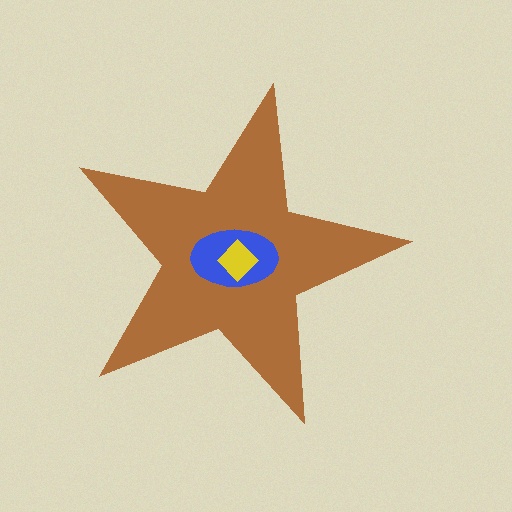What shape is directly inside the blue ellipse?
The yellow diamond.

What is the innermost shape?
The yellow diamond.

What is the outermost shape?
The brown star.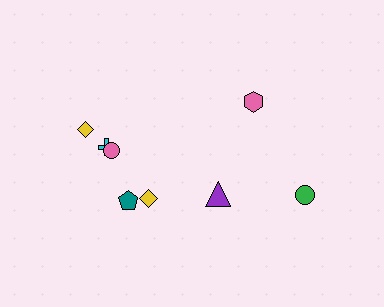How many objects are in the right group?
There are 3 objects.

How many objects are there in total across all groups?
There are 8 objects.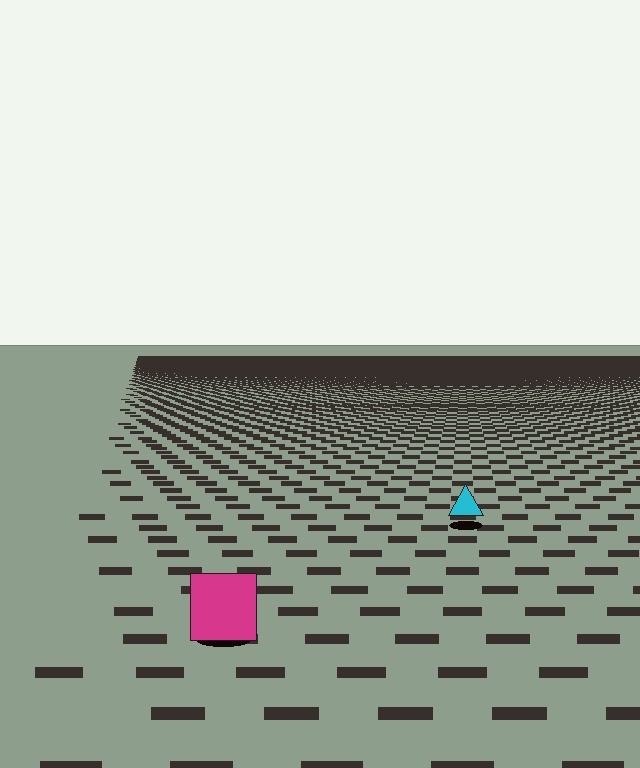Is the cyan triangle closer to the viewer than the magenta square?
No. The magenta square is closer — you can tell from the texture gradient: the ground texture is coarser near it.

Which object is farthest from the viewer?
The cyan triangle is farthest from the viewer. It appears smaller and the ground texture around it is denser.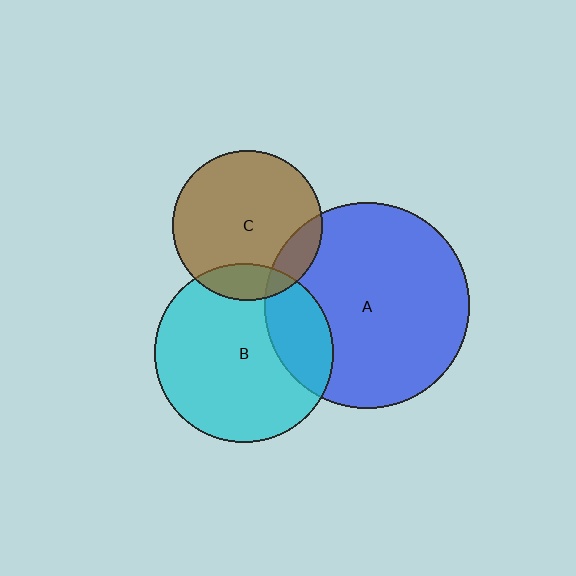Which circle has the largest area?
Circle A (blue).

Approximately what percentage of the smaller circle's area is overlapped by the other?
Approximately 25%.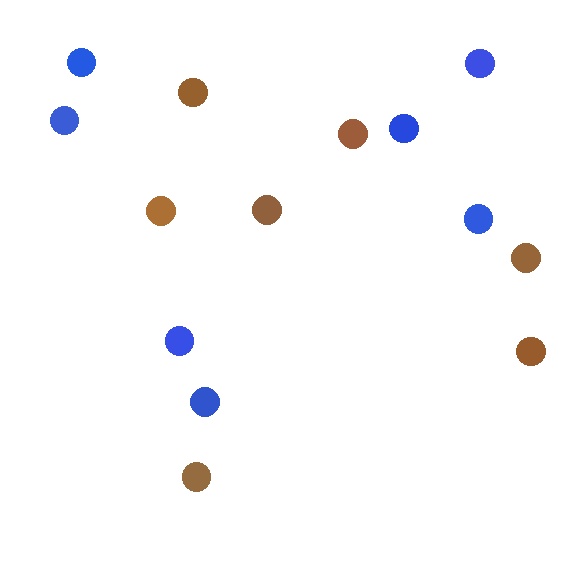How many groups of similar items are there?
There are 2 groups: one group of brown circles (7) and one group of blue circles (7).